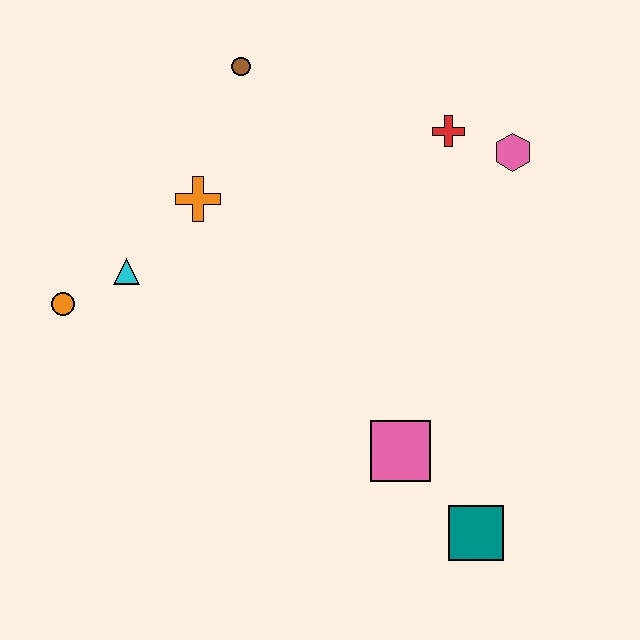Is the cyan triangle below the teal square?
No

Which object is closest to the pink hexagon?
The red cross is closest to the pink hexagon.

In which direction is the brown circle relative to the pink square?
The brown circle is above the pink square.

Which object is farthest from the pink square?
The brown circle is farthest from the pink square.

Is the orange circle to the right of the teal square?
No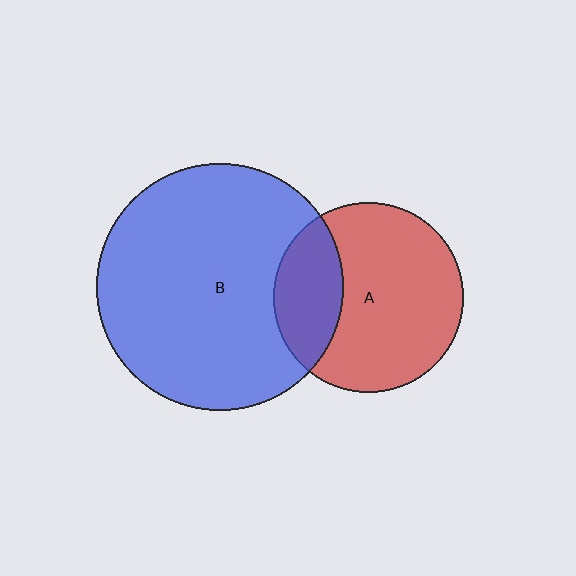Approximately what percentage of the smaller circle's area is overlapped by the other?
Approximately 25%.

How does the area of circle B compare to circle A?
Approximately 1.7 times.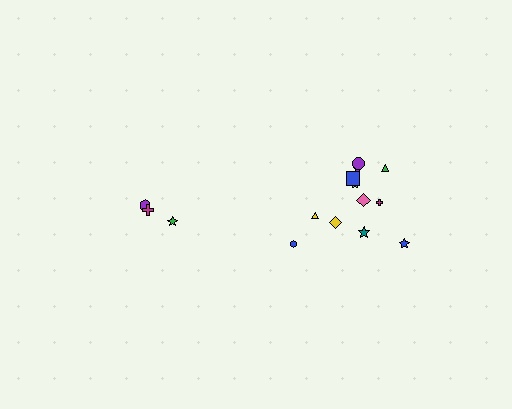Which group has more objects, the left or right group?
The right group.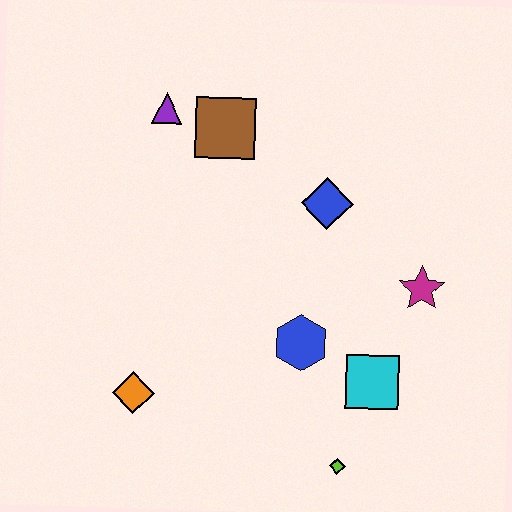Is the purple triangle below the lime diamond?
No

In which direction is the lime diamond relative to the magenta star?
The lime diamond is below the magenta star.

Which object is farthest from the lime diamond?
The purple triangle is farthest from the lime diamond.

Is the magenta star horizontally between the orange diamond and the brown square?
No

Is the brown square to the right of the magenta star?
No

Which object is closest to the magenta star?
The cyan square is closest to the magenta star.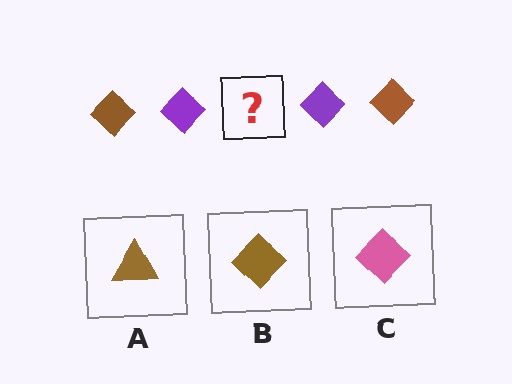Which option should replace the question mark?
Option B.